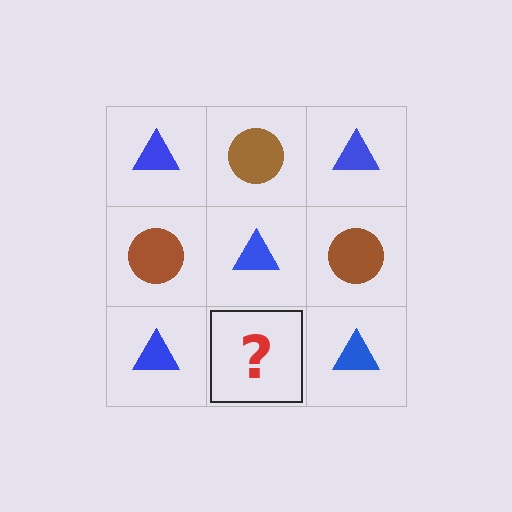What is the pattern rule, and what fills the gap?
The rule is that it alternates blue triangle and brown circle in a checkerboard pattern. The gap should be filled with a brown circle.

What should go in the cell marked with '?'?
The missing cell should contain a brown circle.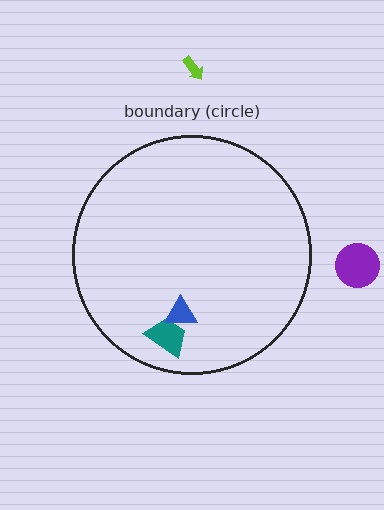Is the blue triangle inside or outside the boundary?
Inside.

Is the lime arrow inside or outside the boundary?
Outside.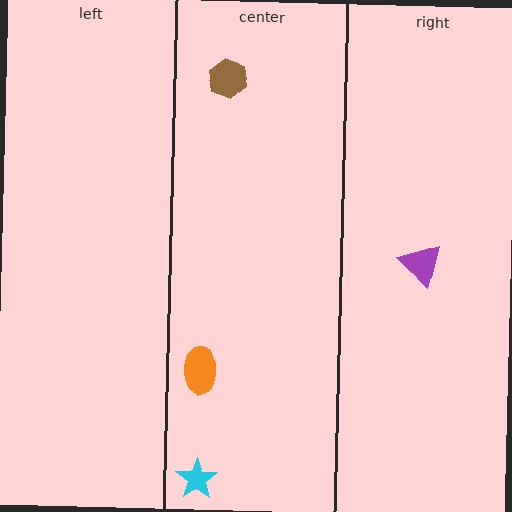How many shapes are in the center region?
3.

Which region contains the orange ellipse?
The center region.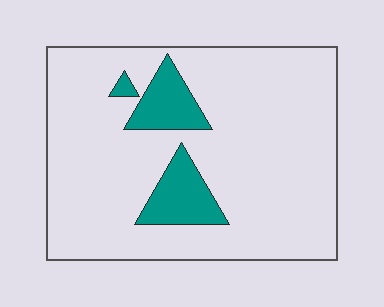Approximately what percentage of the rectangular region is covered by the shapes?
Approximately 15%.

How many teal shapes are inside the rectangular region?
3.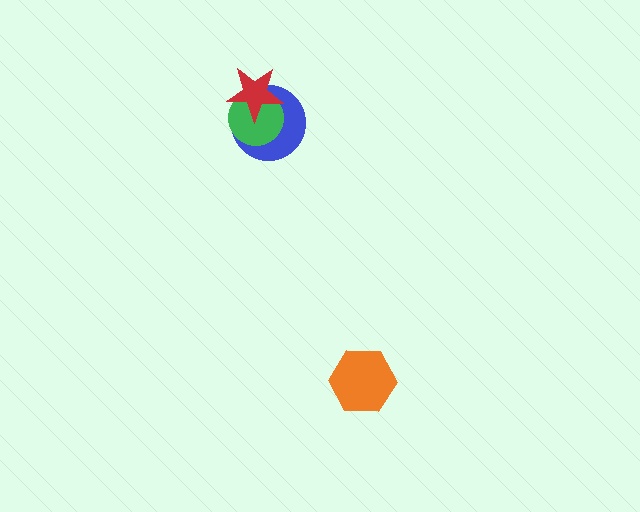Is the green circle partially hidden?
Yes, it is partially covered by another shape.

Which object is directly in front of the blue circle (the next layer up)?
The green circle is directly in front of the blue circle.